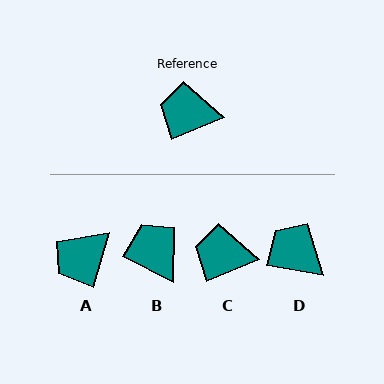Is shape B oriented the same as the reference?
No, it is off by about 49 degrees.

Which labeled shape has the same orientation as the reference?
C.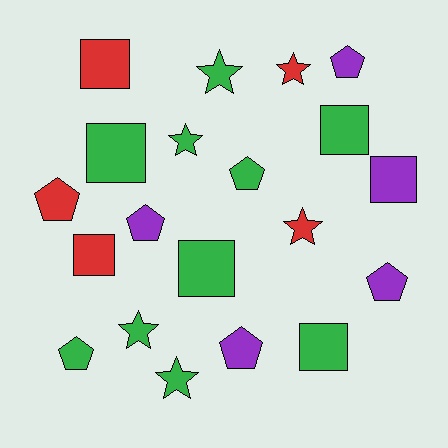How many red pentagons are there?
There is 1 red pentagon.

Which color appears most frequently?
Green, with 10 objects.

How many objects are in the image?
There are 20 objects.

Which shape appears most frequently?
Square, with 7 objects.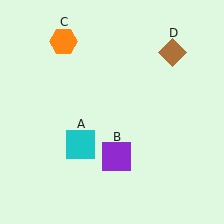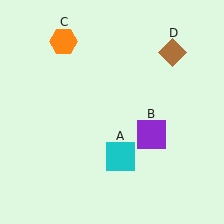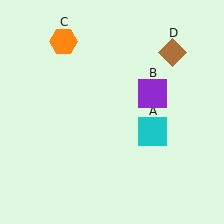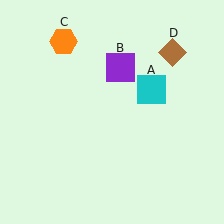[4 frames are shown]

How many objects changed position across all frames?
2 objects changed position: cyan square (object A), purple square (object B).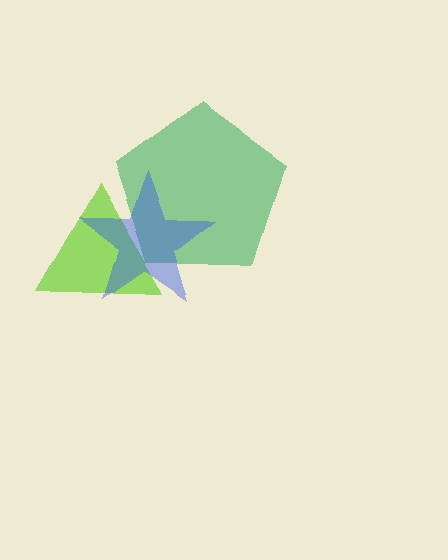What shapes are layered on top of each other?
The layered shapes are: a lime triangle, a green pentagon, a blue star.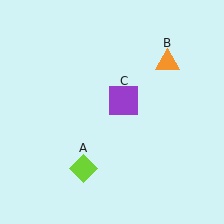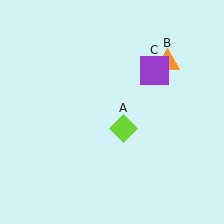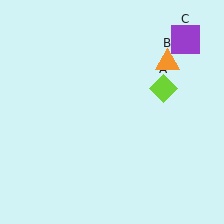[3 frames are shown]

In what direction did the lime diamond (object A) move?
The lime diamond (object A) moved up and to the right.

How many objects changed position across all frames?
2 objects changed position: lime diamond (object A), purple square (object C).